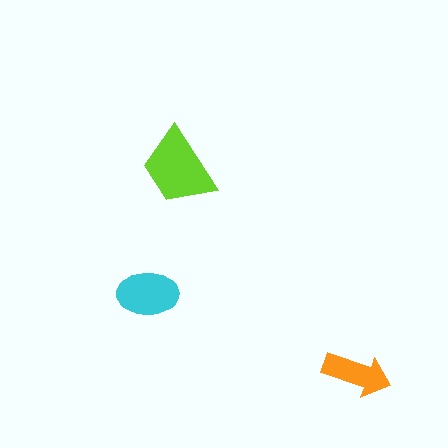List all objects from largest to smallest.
The lime trapezoid, the cyan ellipse, the orange arrow.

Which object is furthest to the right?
The orange arrow is rightmost.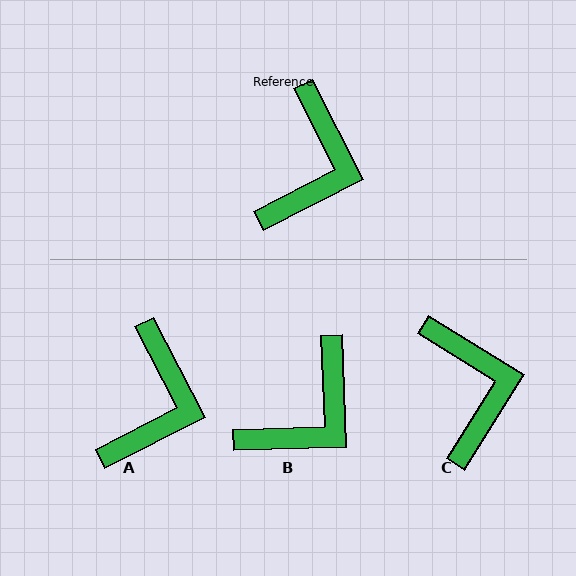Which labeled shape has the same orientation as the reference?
A.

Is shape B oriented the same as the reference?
No, it is off by about 25 degrees.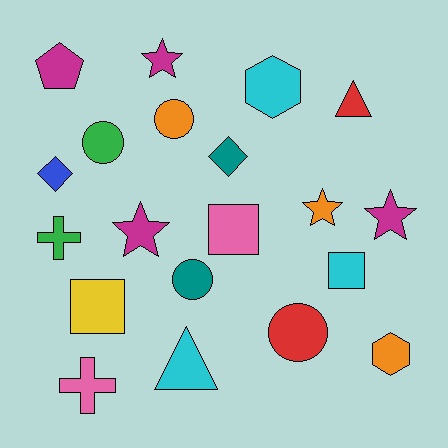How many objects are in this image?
There are 20 objects.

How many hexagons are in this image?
There are 2 hexagons.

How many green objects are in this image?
There are 2 green objects.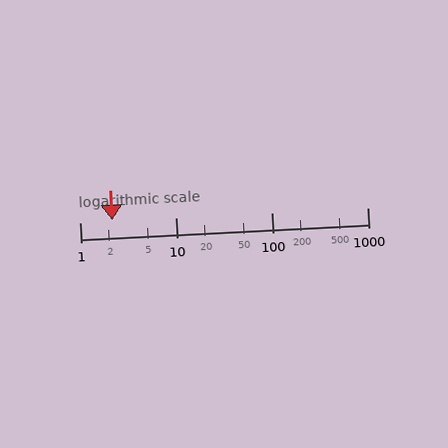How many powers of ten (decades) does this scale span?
The scale spans 3 decades, from 1 to 1000.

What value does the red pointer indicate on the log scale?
The pointer indicates approximately 2.2.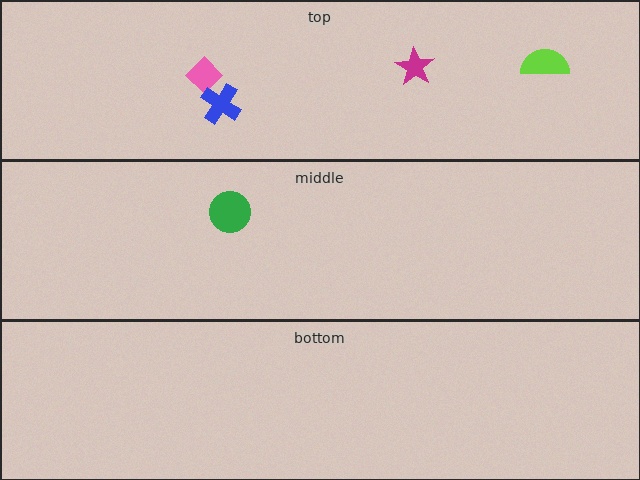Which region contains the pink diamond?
The top region.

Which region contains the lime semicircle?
The top region.